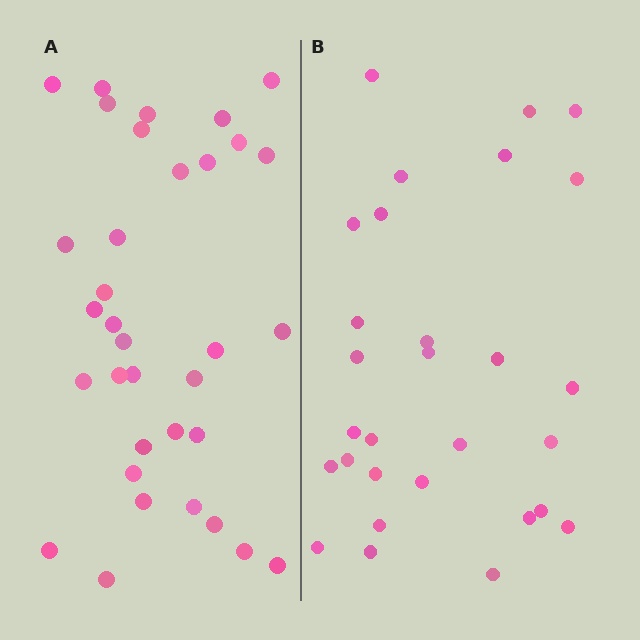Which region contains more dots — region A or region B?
Region A (the left region) has more dots.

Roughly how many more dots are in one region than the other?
Region A has about 5 more dots than region B.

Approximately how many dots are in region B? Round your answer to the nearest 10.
About 30 dots. (The exact count is 29, which rounds to 30.)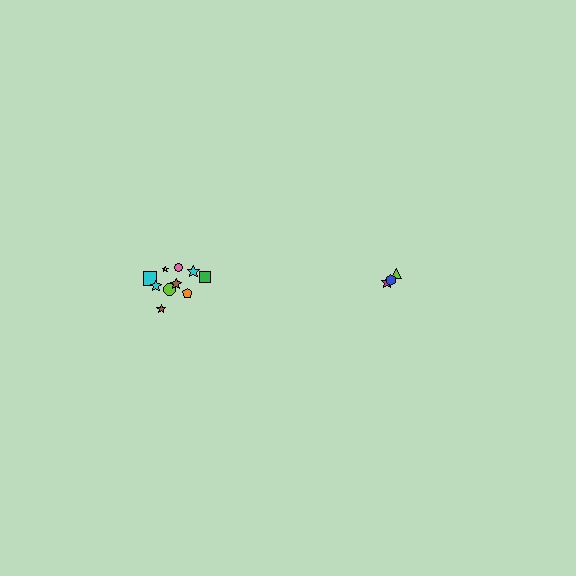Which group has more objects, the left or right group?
The left group.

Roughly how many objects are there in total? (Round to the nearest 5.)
Roughly 15 objects in total.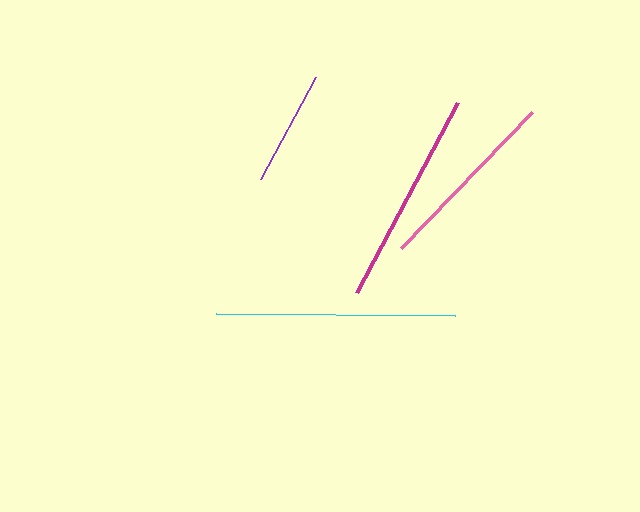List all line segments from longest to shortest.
From longest to shortest: cyan, magenta, pink, purple.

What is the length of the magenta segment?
The magenta segment is approximately 215 pixels long.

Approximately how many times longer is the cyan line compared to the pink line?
The cyan line is approximately 1.3 times the length of the pink line.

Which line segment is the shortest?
The purple line is the shortest at approximately 116 pixels.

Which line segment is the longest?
The cyan line is the longest at approximately 239 pixels.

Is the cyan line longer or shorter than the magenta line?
The cyan line is longer than the magenta line.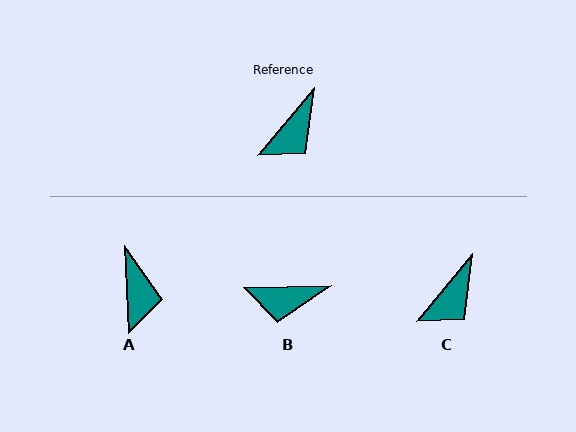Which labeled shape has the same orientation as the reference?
C.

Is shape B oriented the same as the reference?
No, it is off by about 48 degrees.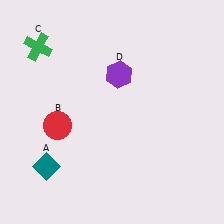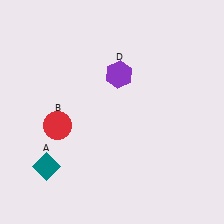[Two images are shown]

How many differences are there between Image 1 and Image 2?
There is 1 difference between the two images.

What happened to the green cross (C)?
The green cross (C) was removed in Image 2. It was in the top-left area of Image 1.